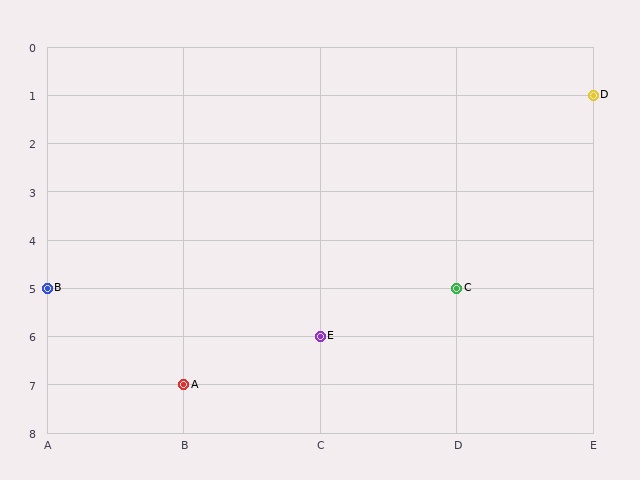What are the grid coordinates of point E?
Point E is at grid coordinates (C, 6).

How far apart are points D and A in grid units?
Points D and A are 3 columns and 6 rows apart (about 6.7 grid units diagonally).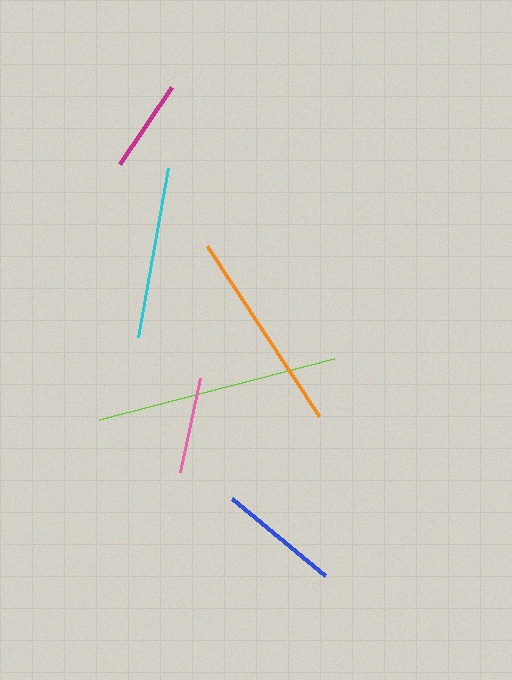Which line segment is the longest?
The lime line is the longest at approximately 242 pixels.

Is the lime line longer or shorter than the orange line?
The lime line is longer than the orange line.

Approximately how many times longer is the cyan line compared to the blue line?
The cyan line is approximately 1.4 times the length of the blue line.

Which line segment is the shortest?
The magenta line is the shortest at approximately 93 pixels.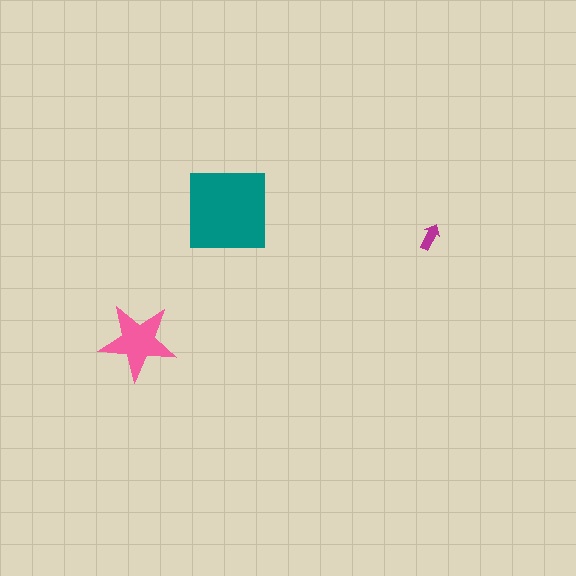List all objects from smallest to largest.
The magenta arrow, the pink star, the teal square.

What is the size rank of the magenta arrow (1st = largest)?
3rd.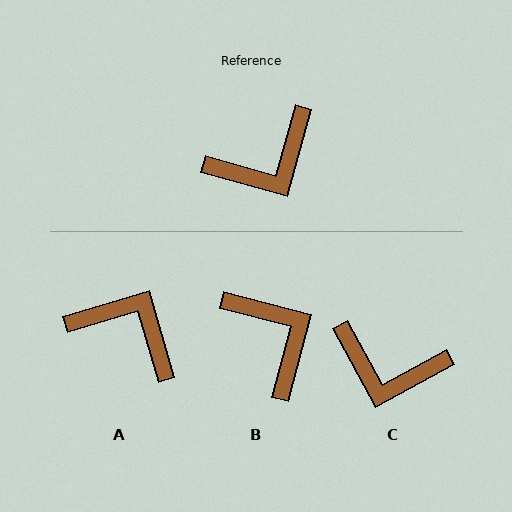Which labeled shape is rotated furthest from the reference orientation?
A, about 122 degrees away.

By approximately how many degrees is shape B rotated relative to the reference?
Approximately 91 degrees counter-clockwise.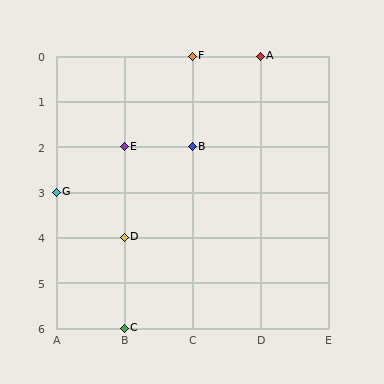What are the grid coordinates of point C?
Point C is at grid coordinates (B, 6).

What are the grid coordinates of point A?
Point A is at grid coordinates (D, 0).